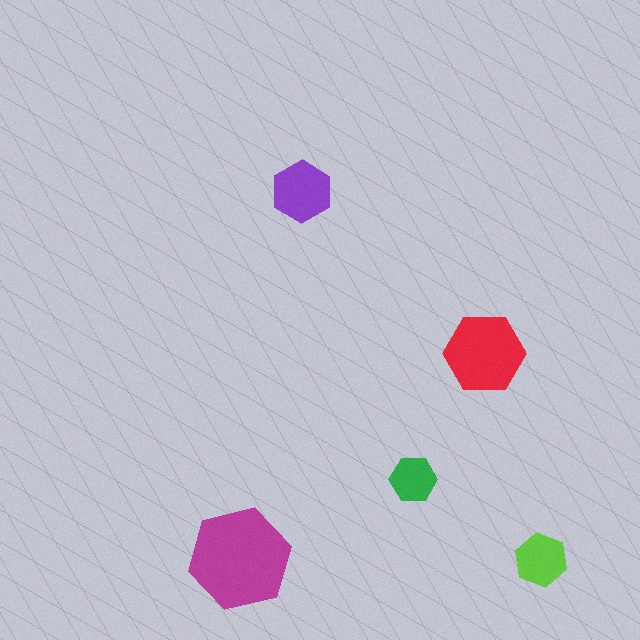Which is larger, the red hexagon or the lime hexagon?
The red one.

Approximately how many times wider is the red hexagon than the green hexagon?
About 1.5 times wider.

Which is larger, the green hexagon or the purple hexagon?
The purple one.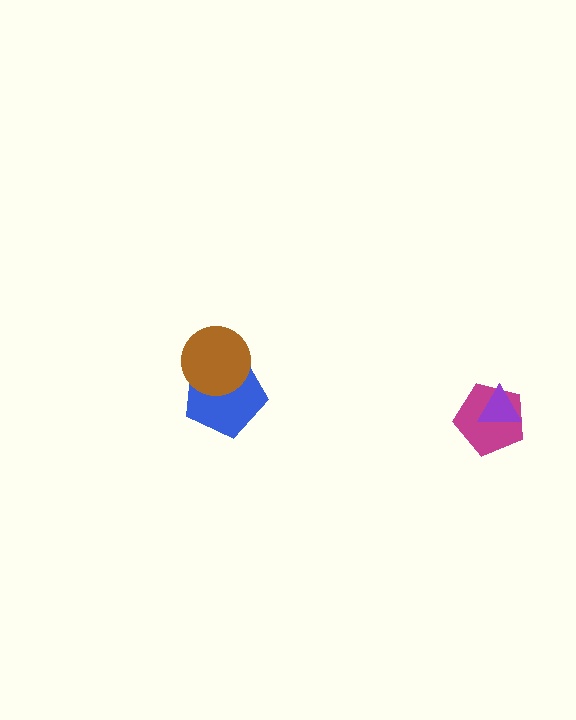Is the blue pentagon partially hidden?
Yes, it is partially covered by another shape.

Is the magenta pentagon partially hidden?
Yes, it is partially covered by another shape.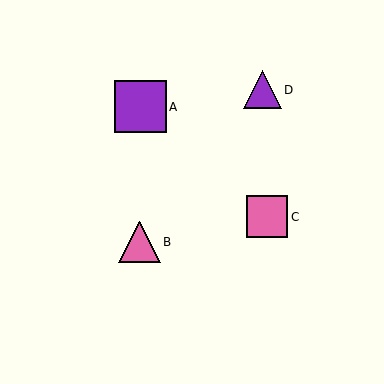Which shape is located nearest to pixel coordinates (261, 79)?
The purple triangle (labeled D) at (263, 90) is nearest to that location.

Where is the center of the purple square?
The center of the purple square is at (140, 107).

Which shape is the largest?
The purple square (labeled A) is the largest.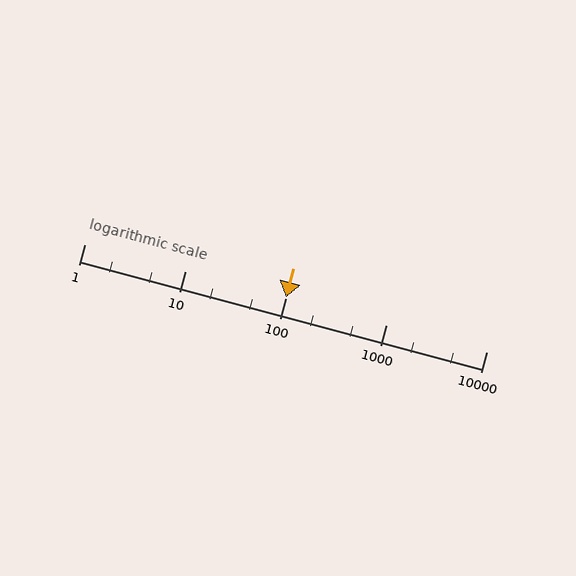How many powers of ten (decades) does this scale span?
The scale spans 4 decades, from 1 to 10000.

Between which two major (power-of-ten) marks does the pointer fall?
The pointer is between 100 and 1000.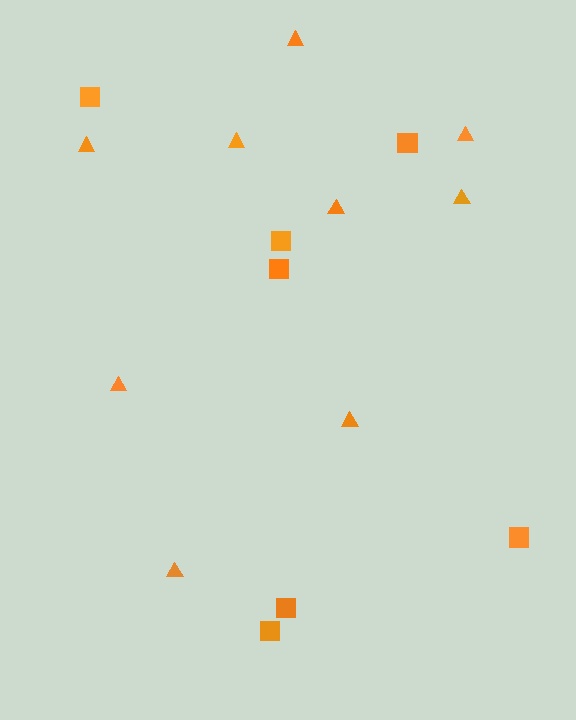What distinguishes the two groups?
There are 2 groups: one group of squares (7) and one group of triangles (9).